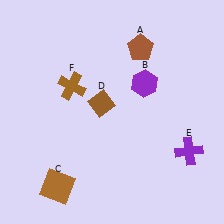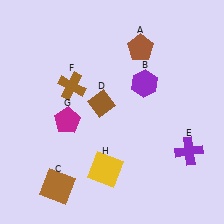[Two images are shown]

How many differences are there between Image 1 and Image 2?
There are 2 differences between the two images.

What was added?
A magenta pentagon (G), a yellow square (H) were added in Image 2.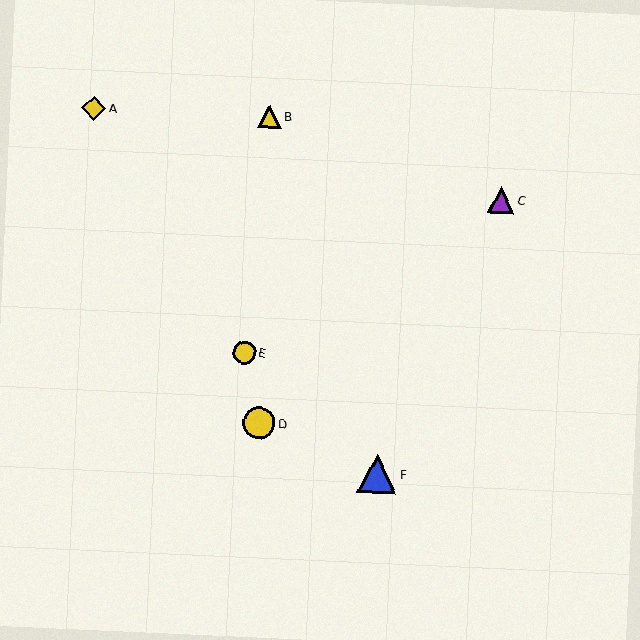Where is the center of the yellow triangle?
The center of the yellow triangle is at (269, 116).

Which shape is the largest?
The blue triangle (labeled F) is the largest.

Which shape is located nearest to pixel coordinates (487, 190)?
The purple triangle (labeled C) at (501, 200) is nearest to that location.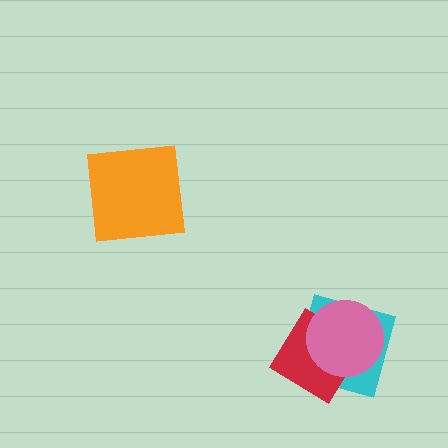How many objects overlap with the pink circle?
2 objects overlap with the pink circle.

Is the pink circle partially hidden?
No, no other shape covers it.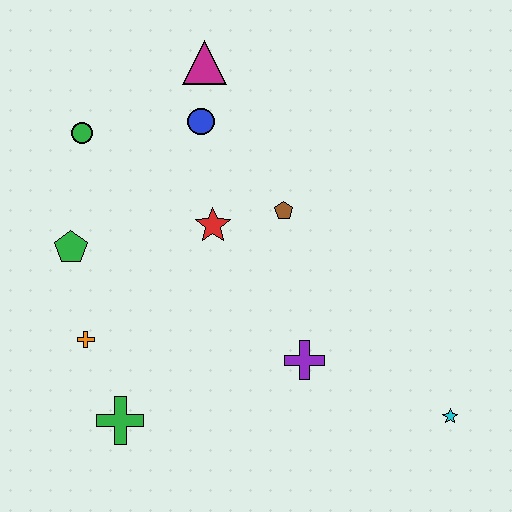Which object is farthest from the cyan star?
The green circle is farthest from the cyan star.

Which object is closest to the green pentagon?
The orange cross is closest to the green pentagon.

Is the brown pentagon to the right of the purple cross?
No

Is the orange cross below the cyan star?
No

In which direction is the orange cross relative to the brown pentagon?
The orange cross is to the left of the brown pentagon.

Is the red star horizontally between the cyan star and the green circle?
Yes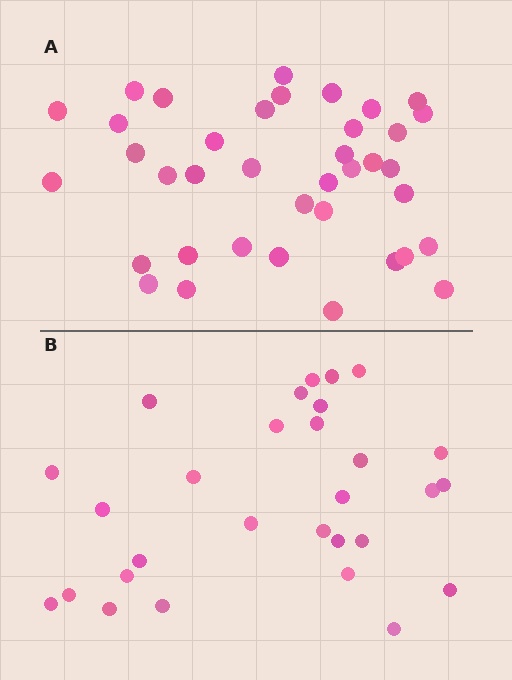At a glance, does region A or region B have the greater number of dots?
Region A (the top region) has more dots.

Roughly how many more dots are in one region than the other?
Region A has roughly 8 or so more dots than region B.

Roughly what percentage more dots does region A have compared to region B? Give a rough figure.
About 30% more.